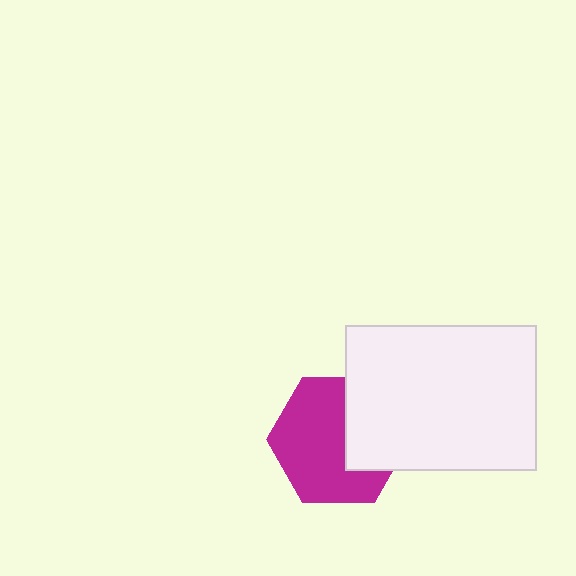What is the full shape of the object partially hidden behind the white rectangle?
The partially hidden object is a magenta hexagon.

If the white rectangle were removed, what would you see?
You would see the complete magenta hexagon.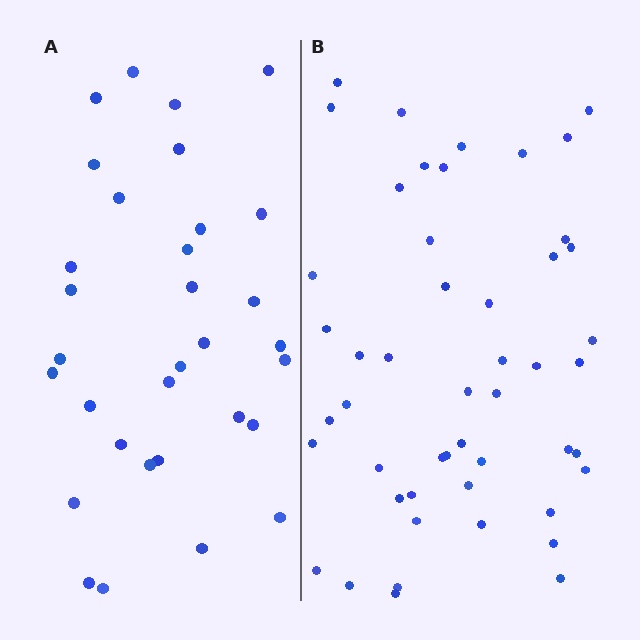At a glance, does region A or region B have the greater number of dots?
Region B (the right region) has more dots.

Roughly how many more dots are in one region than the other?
Region B has approximately 15 more dots than region A.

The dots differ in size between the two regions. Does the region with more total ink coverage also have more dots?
No. Region A has more total ink coverage because its dots are larger, but region B actually contains more individual dots. Total area can be misleading — the number of items is what matters here.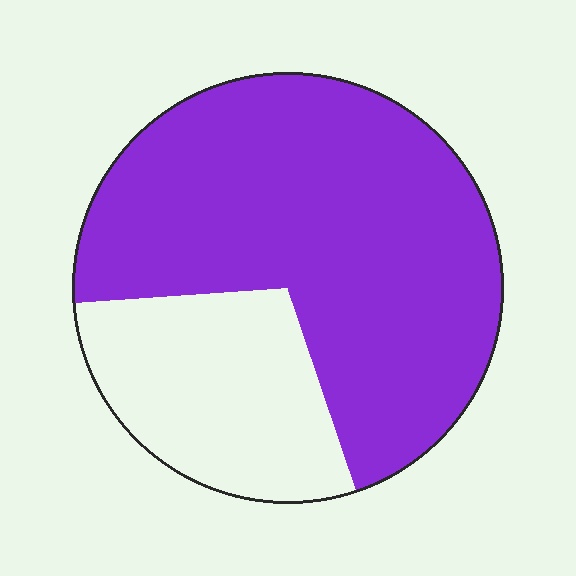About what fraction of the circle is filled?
About three quarters (3/4).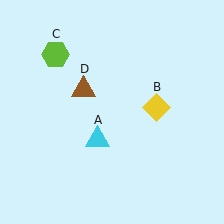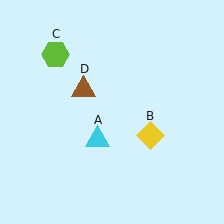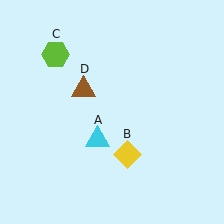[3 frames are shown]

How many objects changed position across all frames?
1 object changed position: yellow diamond (object B).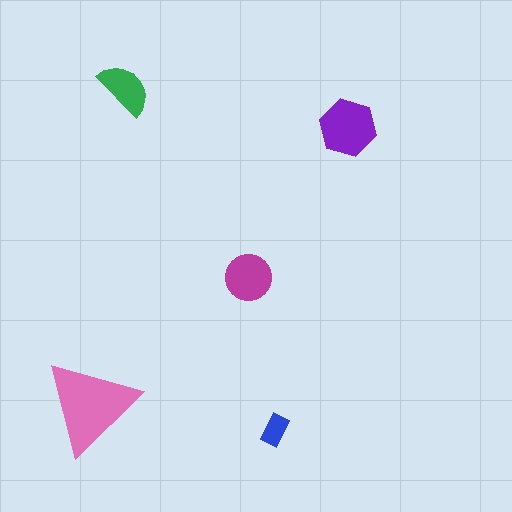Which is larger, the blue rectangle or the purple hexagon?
The purple hexagon.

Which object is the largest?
The pink triangle.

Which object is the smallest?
The blue rectangle.